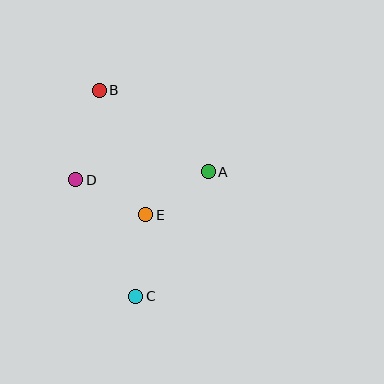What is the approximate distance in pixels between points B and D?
The distance between B and D is approximately 93 pixels.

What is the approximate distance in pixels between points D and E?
The distance between D and E is approximately 78 pixels.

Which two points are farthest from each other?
Points B and C are farthest from each other.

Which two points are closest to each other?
Points A and E are closest to each other.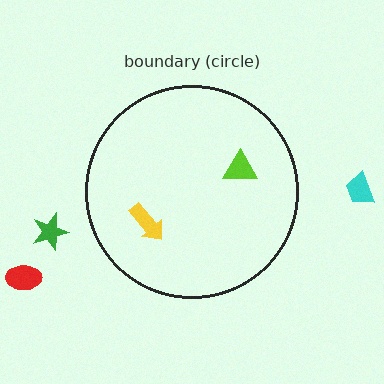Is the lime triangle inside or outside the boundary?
Inside.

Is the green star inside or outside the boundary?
Outside.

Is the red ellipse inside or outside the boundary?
Outside.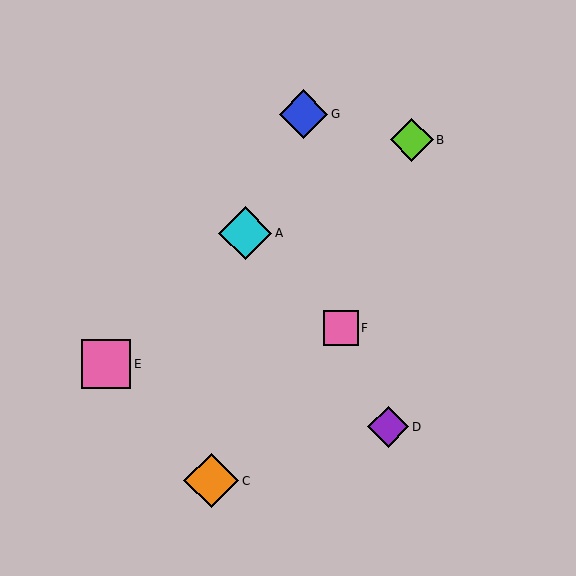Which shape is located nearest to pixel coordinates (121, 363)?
The pink square (labeled E) at (106, 364) is nearest to that location.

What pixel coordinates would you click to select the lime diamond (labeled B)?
Click at (412, 140) to select the lime diamond B.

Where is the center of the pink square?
The center of the pink square is at (341, 328).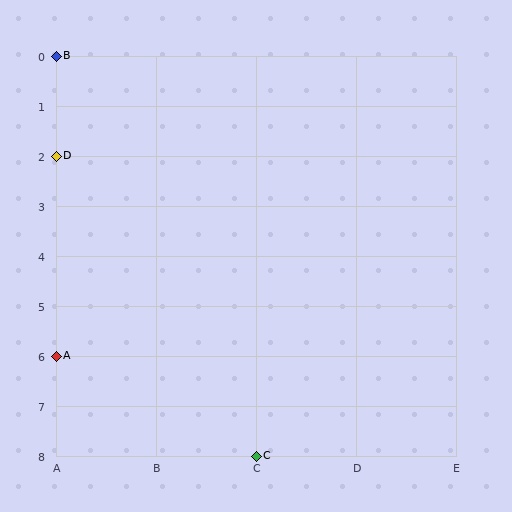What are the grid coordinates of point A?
Point A is at grid coordinates (A, 6).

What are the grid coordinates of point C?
Point C is at grid coordinates (C, 8).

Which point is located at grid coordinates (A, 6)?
Point A is at (A, 6).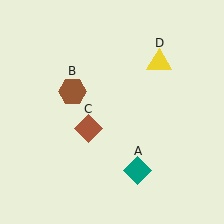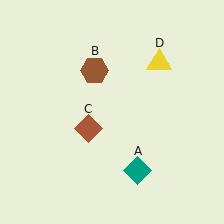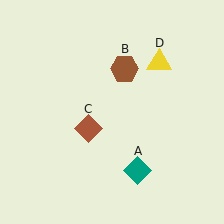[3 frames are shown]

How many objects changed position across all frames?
1 object changed position: brown hexagon (object B).